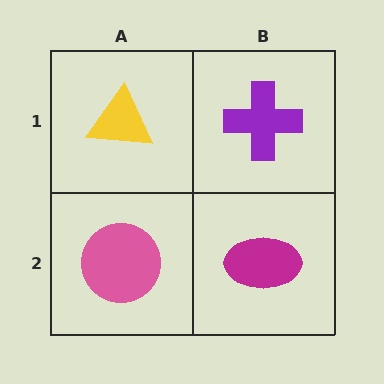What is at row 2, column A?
A pink circle.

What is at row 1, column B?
A purple cross.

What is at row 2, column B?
A magenta ellipse.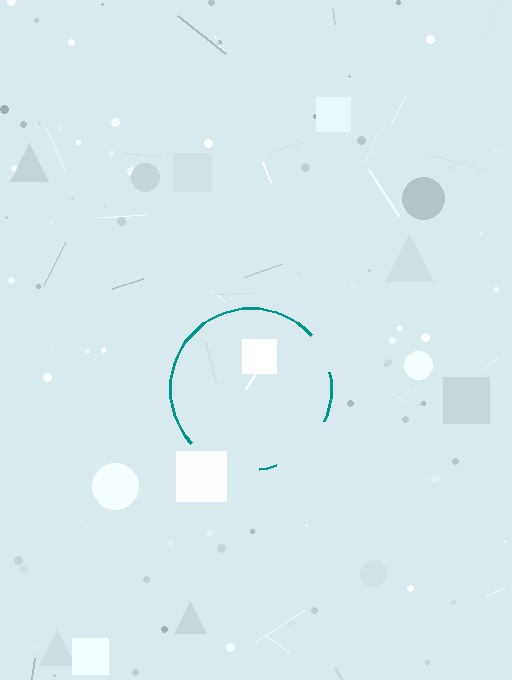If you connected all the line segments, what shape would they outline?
They would outline a circle.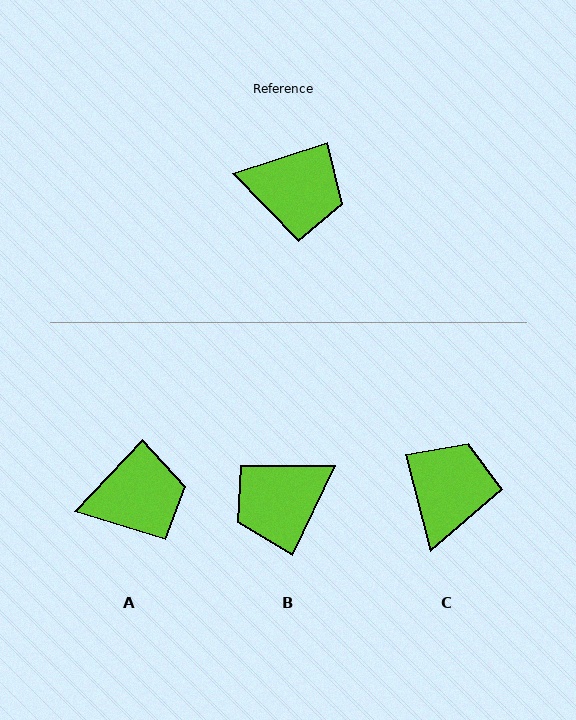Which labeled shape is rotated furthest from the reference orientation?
B, about 134 degrees away.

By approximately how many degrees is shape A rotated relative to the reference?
Approximately 29 degrees counter-clockwise.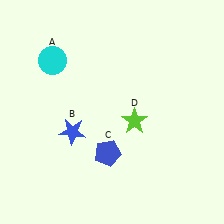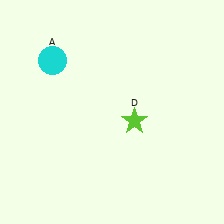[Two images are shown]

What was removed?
The blue pentagon (C), the blue star (B) were removed in Image 2.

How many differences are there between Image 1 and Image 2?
There are 2 differences between the two images.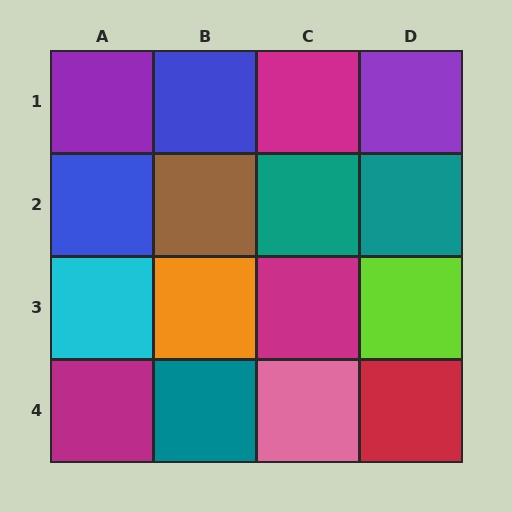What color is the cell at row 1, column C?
Magenta.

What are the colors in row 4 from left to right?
Magenta, teal, pink, red.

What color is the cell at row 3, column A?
Cyan.